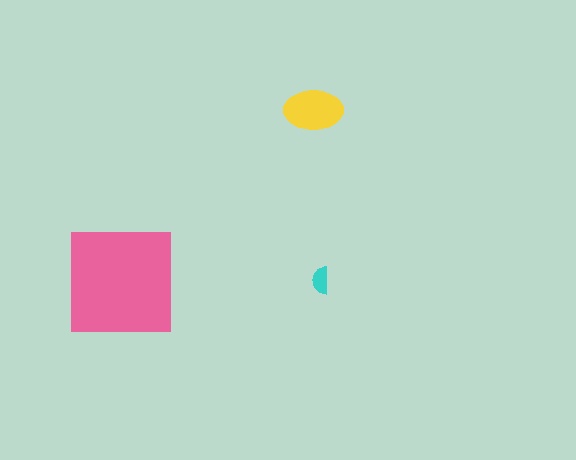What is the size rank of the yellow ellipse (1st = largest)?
2nd.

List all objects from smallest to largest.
The cyan semicircle, the yellow ellipse, the pink square.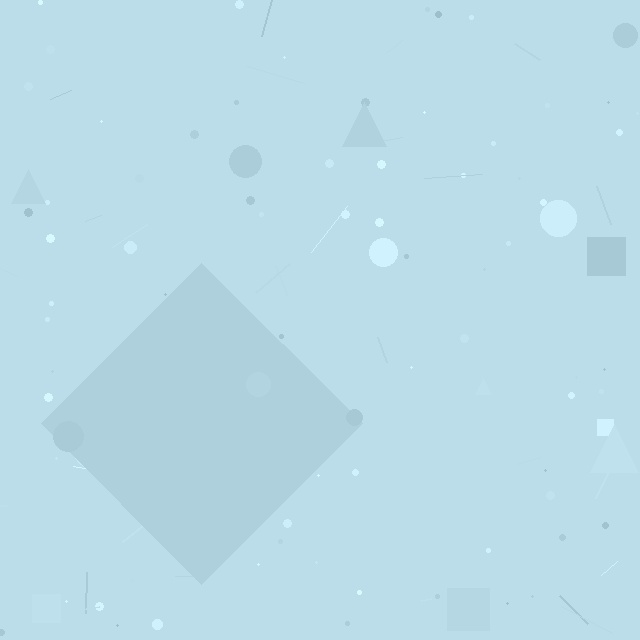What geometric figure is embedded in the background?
A diamond is embedded in the background.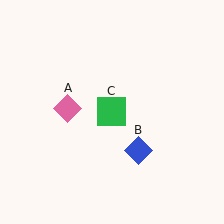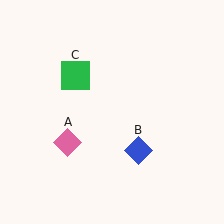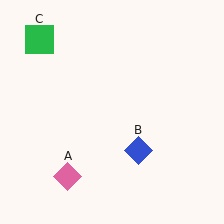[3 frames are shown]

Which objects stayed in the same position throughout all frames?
Blue diamond (object B) remained stationary.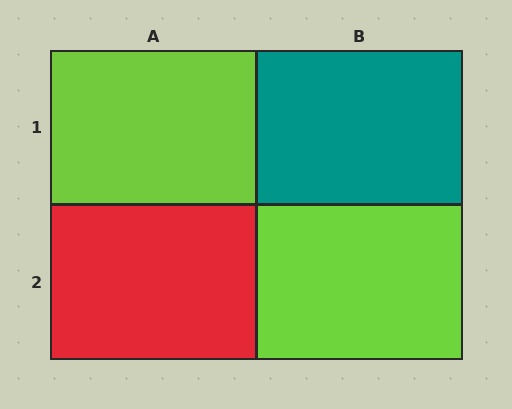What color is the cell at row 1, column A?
Lime.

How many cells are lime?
2 cells are lime.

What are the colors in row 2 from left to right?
Red, lime.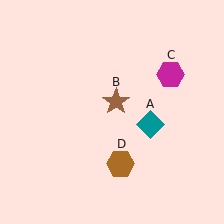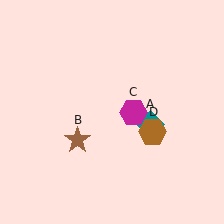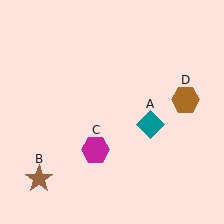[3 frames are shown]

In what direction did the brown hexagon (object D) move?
The brown hexagon (object D) moved up and to the right.